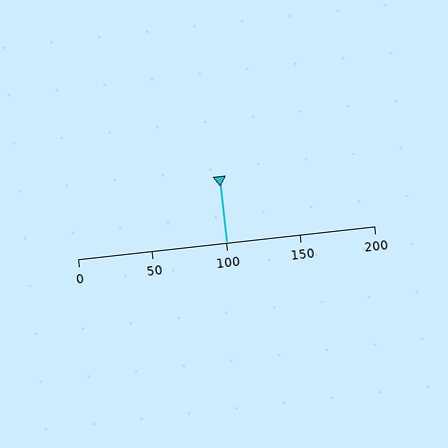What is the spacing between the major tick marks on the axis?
The major ticks are spaced 50 apart.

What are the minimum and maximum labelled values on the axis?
The axis runs from 0 to 200.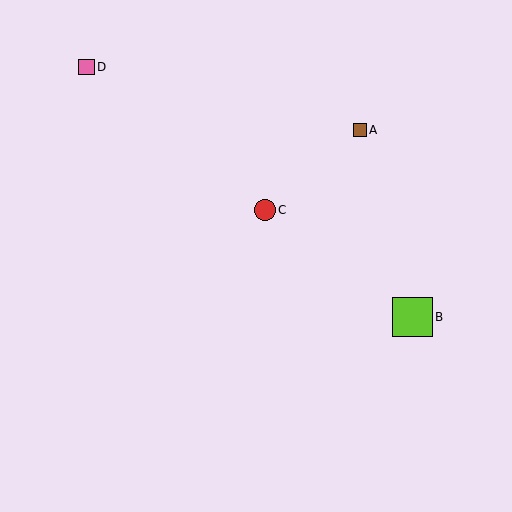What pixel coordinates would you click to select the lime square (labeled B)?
Click at (413, 317) to select the lime square B.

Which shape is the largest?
The lime square (labeled B) is the largest.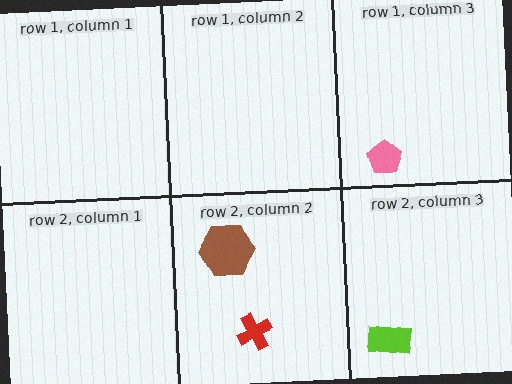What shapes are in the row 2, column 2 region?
The red cross, the brown hexagon.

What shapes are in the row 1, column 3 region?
The pink pentagon.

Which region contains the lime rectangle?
The row 2, column 3 region.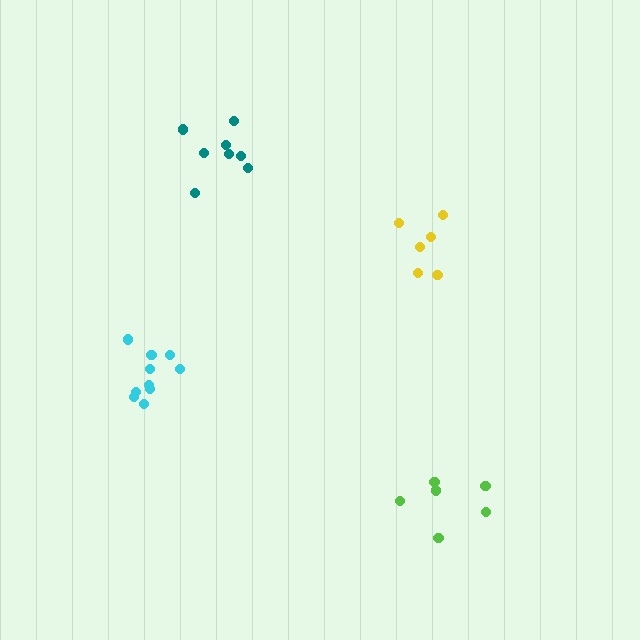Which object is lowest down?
The lime cluster is bottommost.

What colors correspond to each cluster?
The clusters are colored: lime, cyan, yellow, teal.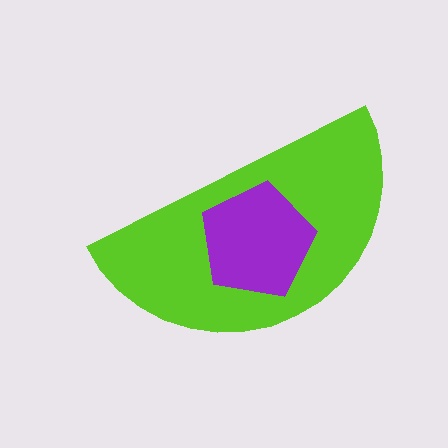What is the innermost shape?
The purple pentagon.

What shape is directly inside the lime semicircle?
The purple pentagon.